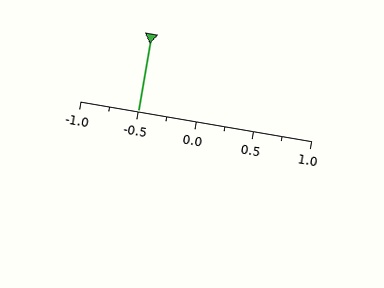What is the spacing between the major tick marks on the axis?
The major ticks are spaced 0.5 apart.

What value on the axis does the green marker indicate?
The marker indicates approximately -0.5.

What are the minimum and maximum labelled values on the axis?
The axis runs from -1.0 to 1.0.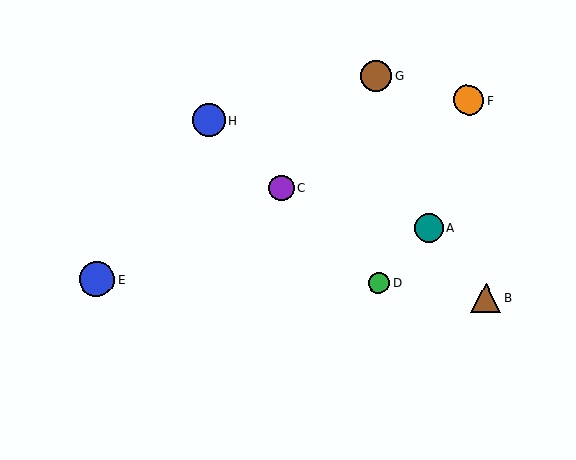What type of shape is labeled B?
Shape B is a brown triangle.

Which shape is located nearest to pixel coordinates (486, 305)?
The brown triangle (labeled B) at (486, 298) is nearest to that location.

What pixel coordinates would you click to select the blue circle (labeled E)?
Click at (97, 280) to select the blue circle E.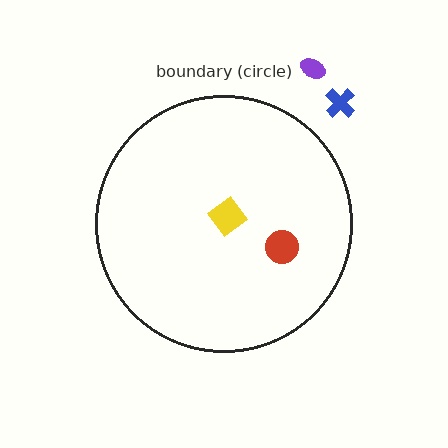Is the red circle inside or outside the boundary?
Inside.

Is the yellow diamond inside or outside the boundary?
Inside.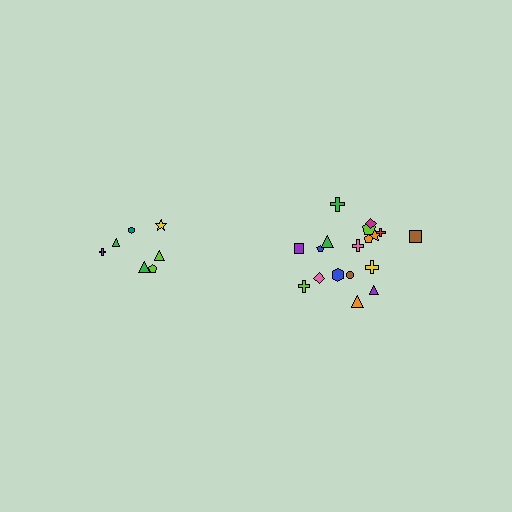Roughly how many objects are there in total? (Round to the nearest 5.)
Roughly 25 objects in total.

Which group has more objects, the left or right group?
The right group.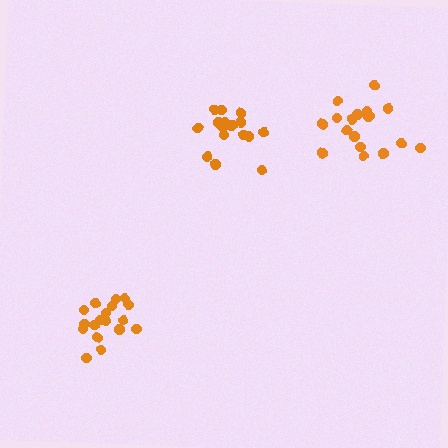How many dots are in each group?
Group 1: 18 dots, Group 2: 18 dots, Group 3: 17 dots (53 total).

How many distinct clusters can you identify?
There are 3 distinct clusters.